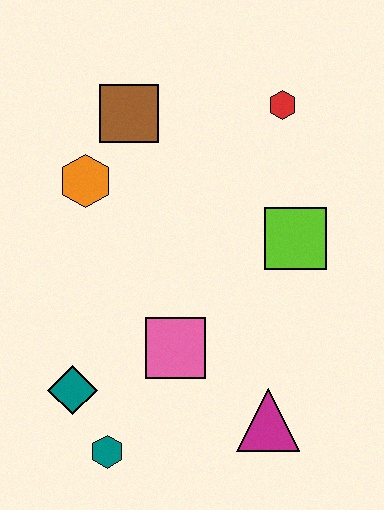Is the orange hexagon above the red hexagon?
No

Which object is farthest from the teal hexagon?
The red hexagon is farthest from the teal hexagon.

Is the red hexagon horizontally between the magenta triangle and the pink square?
No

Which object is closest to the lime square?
The red hexagon is closest to the lime square.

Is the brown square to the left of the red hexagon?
Yes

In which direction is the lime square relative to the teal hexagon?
The lime square is above the teal hexagon.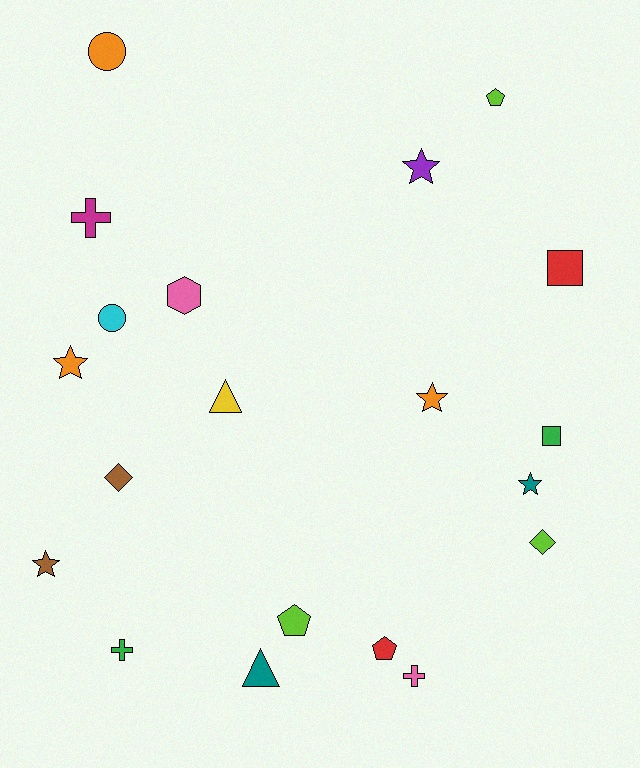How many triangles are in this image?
There are 2 triangles.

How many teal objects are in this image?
There are 2 teal objects.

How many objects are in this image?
There are 20 objects.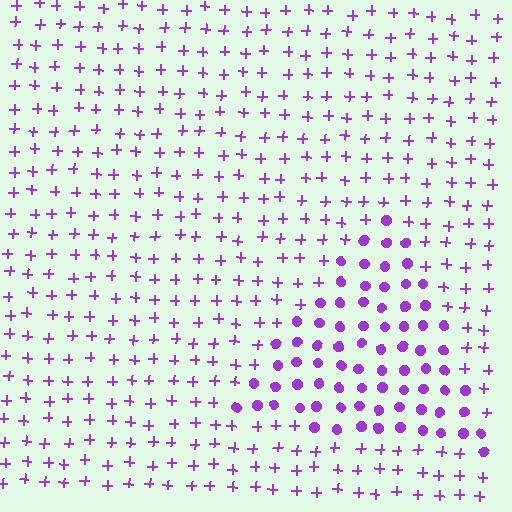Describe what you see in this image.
The image is filled with small purple elements arranged in a uniform grid. A triangle-shaped region contains circles, while the surrounding area contains plus signs. The boundary is defined purely by the change in element shape.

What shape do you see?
I see a triangle.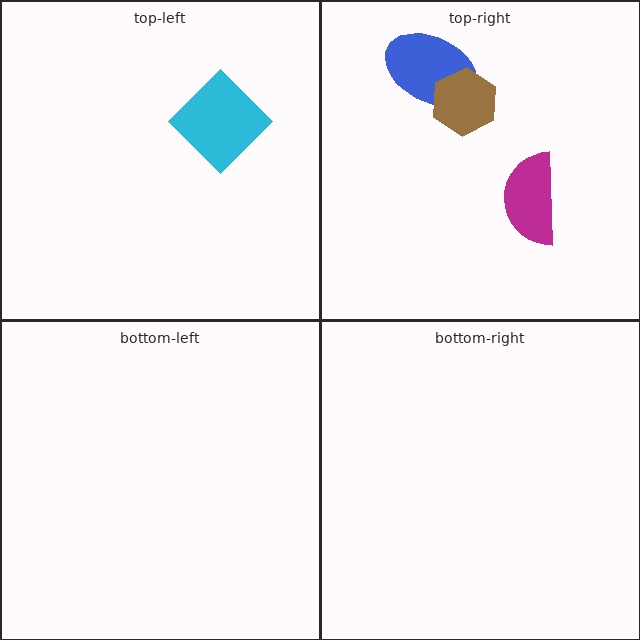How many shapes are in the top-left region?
1.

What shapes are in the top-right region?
The magenta semicircle, the blue ellipse, the brown hexagon.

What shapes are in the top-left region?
The cyan diamond.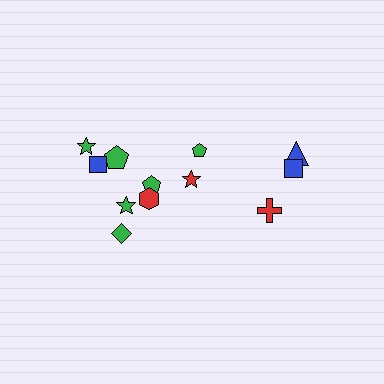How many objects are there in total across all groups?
There are 12 objects.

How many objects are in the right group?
There are 4 objects.